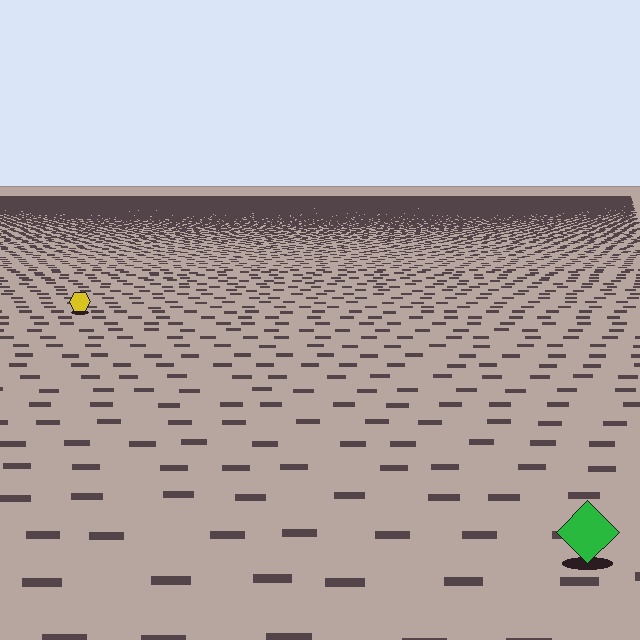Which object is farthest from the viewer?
The yellow hexagon is farthest from the viewer. It appears smaller and the ground texture around it is denser.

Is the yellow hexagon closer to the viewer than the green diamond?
No. The green diamond is closer — you can tell from the texture gradient: the ground texture is coarser near it.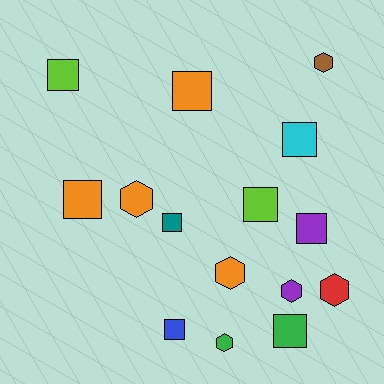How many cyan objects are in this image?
There is 1 cyan object.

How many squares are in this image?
There are 9 squares.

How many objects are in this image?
There are 15 objects.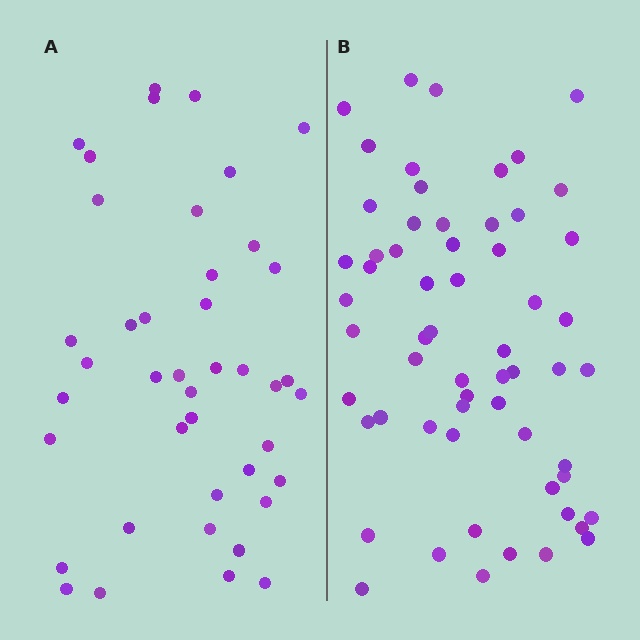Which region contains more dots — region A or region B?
Region B (the right region) has more dots.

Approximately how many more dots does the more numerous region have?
Region B has approximately 20 more dots than region A.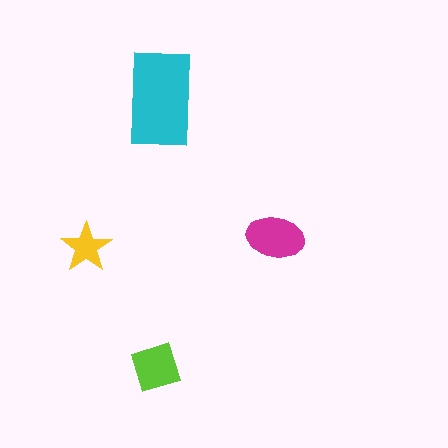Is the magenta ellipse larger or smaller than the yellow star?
Larger.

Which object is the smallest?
The yellow star.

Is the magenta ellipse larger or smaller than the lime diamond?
Larger.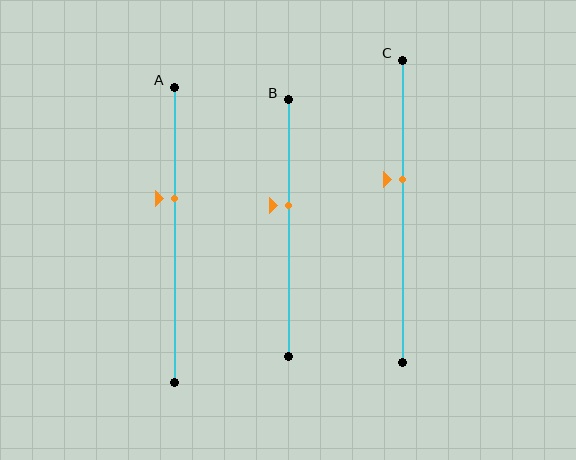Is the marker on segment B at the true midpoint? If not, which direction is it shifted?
No, the marker on segment B is shifted upward by about 9% of the segment length.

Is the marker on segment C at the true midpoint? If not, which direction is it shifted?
No, the marker on segment C is shifted upward by about 10% of the segment length.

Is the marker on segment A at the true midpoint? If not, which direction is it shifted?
No, the marker on segment A is shifted upward by about 12% of the segment length.